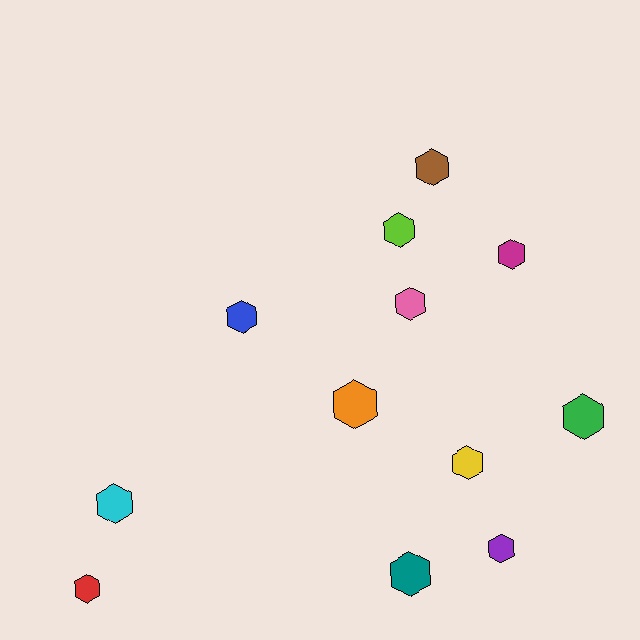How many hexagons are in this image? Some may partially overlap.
There are 12 hexagons.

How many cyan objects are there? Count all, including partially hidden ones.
There is 1 cyan object.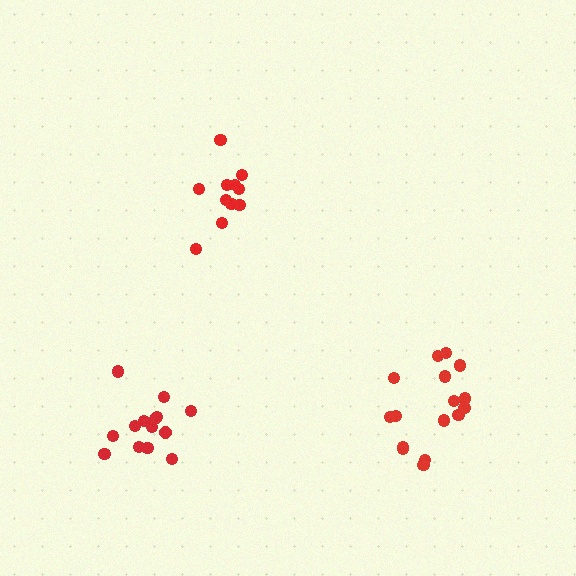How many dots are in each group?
Group 1: 14 dots, Group 2: 16 dots, Group 3: 11 dots (41 total).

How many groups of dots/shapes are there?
There are 3 groups.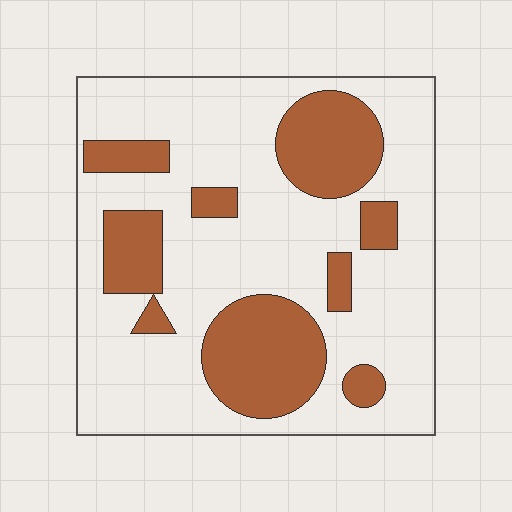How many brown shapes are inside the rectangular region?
9.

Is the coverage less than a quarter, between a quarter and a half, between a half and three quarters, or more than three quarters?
Between a quarter and a half.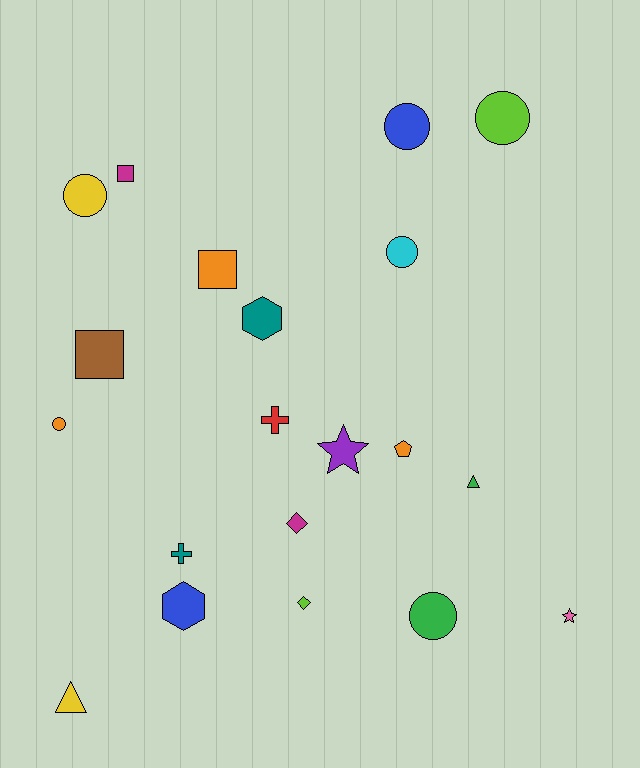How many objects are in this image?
There are 20 objects.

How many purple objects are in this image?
There is 1 purple object.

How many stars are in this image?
There are 2 stars.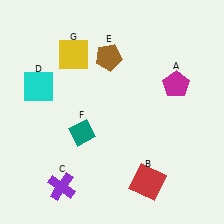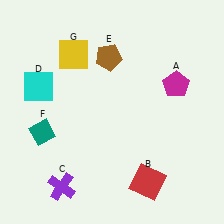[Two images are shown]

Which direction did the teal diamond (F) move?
The teal diamond (F) moved left.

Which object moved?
The teal diamond (F) moved left.